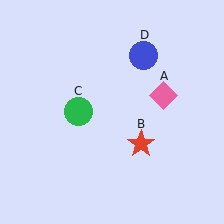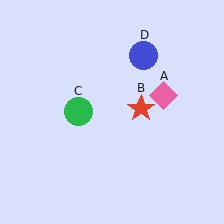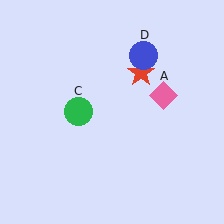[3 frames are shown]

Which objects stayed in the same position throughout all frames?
Pink diamond (object A) and green circle (object C) and blue circle (object D) remained stationary.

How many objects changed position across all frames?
1 object changed position: red star (object B).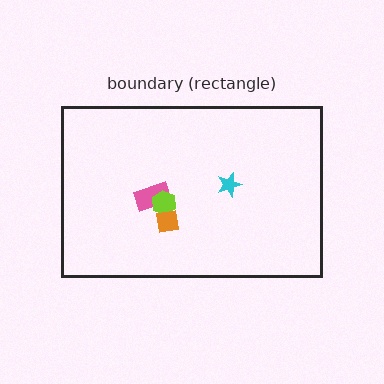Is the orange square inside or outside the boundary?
Inside.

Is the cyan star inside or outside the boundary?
Inside.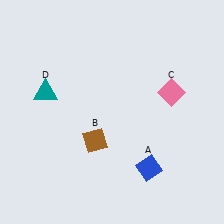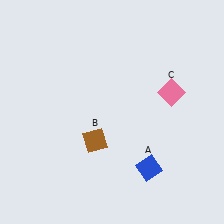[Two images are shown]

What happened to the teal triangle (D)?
The teal triangle (D) was removed in Image 2. It was in the top-left area of Image 1.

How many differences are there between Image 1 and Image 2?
There is 1 difference between the two images.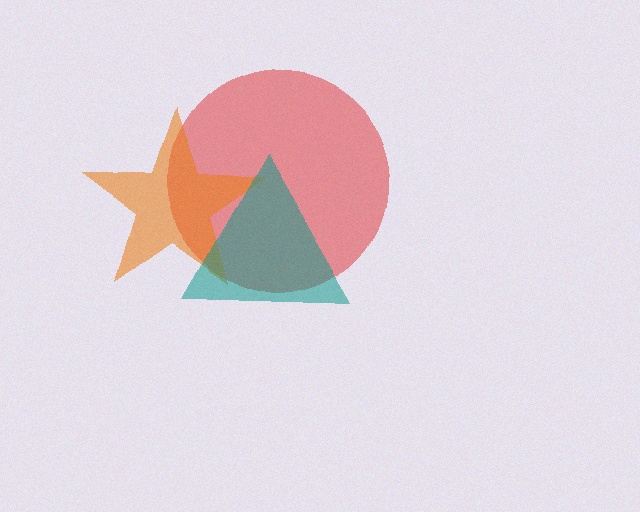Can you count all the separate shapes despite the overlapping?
Yes, there are 3 separate shapes.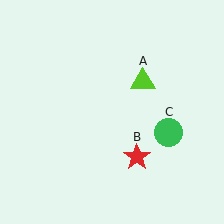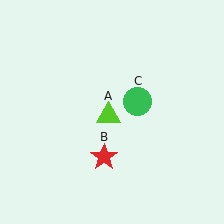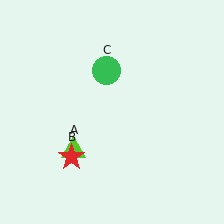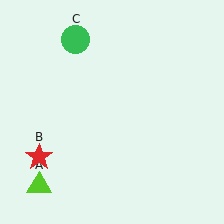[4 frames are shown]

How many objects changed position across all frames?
3 objects changed position: lime triangle (object A), red star (object B), green circle (object C).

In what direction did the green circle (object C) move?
The green circle (object C) moved up and to the left.